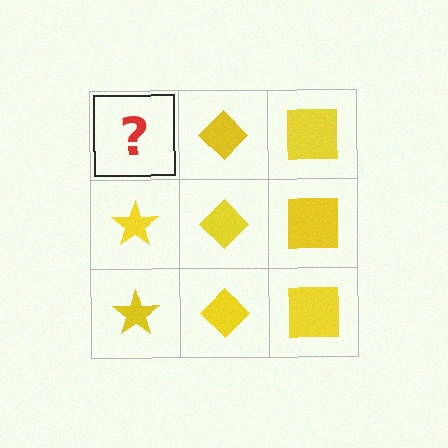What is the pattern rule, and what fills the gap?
The rule is that each column has a consistent shape. The gap should be filled with a yellow star.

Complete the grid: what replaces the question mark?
The question mark should be replaced with a yellow star.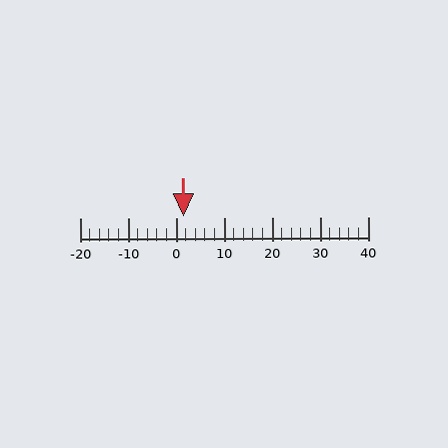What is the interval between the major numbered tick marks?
The major tick marks are spaced 10 units apart.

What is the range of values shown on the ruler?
The ruler shows values from -20 to 40.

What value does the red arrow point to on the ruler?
The red arrow points to approximately 2.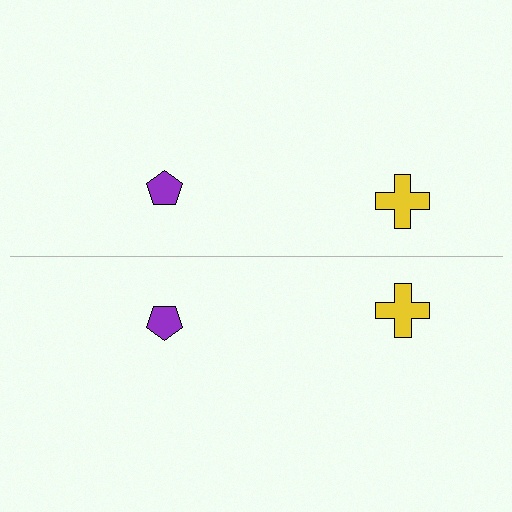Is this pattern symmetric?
Yes, this pattern has bilateral (reflection) symmetry.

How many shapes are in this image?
There are 4 shapes in this image.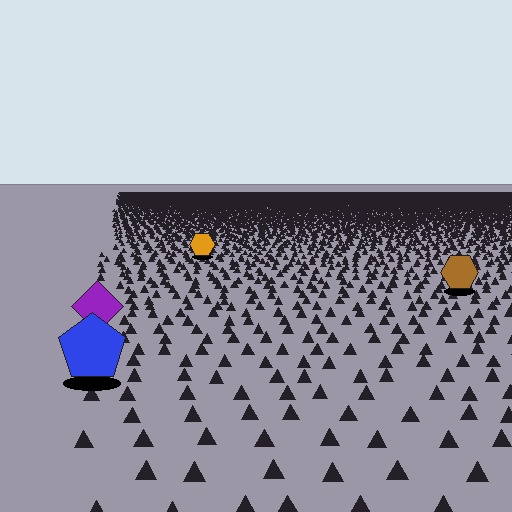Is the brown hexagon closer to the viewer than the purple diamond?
No. The purple diamond is closer — you can tell from the texture gradient: the ground texture is coarser near it.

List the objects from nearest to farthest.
From nearest to farthest: the blue pentagon, the purple diamond, the brown hexagon, the orange hexagon.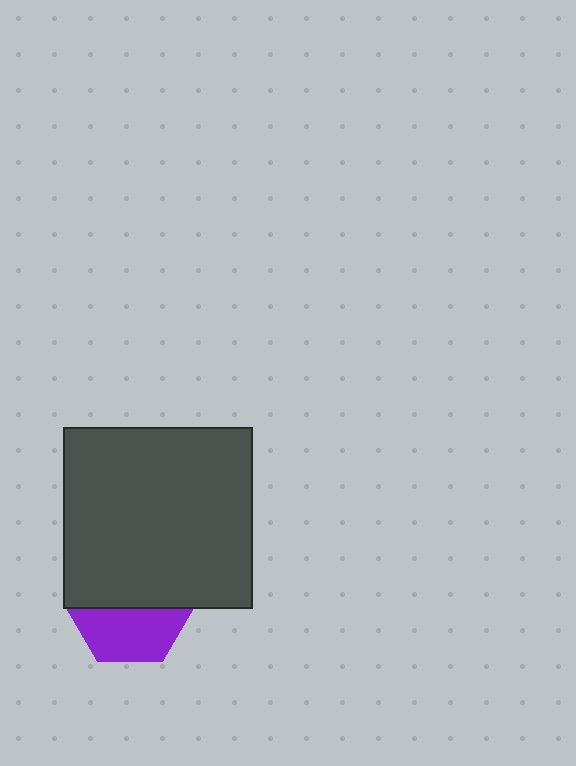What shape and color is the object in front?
The object in front is a dark gray rectangle.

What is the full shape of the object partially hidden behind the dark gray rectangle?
The partially hidden object is a purple hexagon.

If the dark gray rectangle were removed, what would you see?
You would see the complete purple hexagon.